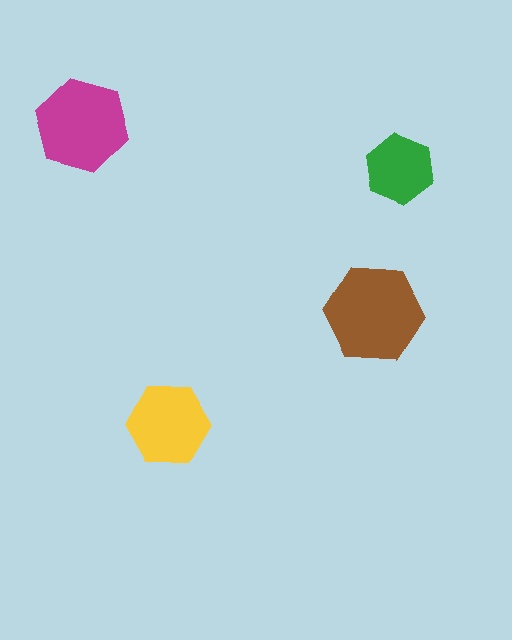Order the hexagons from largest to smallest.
the brown one, the magenta one, the yellow one, the green one.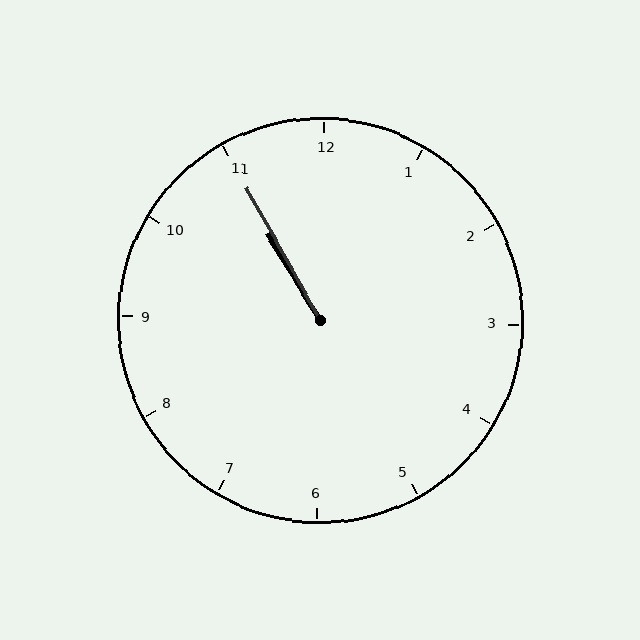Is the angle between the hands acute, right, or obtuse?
It is acute.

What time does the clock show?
10:55.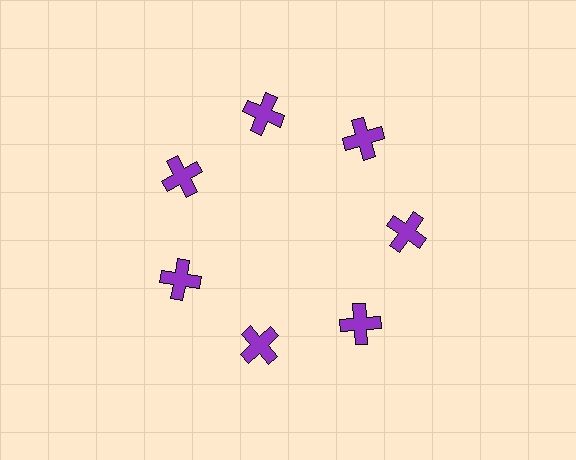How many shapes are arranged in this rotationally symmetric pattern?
There are 7 shapes, arranged in 7 groups of 1.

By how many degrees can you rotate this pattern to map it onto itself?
The pattern maps onto itself every 51 degrees of rotation.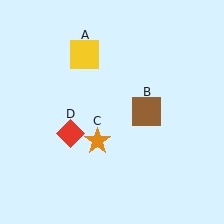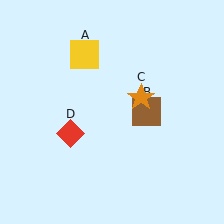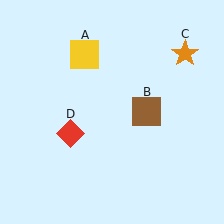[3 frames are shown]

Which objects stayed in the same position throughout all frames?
Yellow square (object A) and brown square (object B) and red diamond (object D) remained stationary.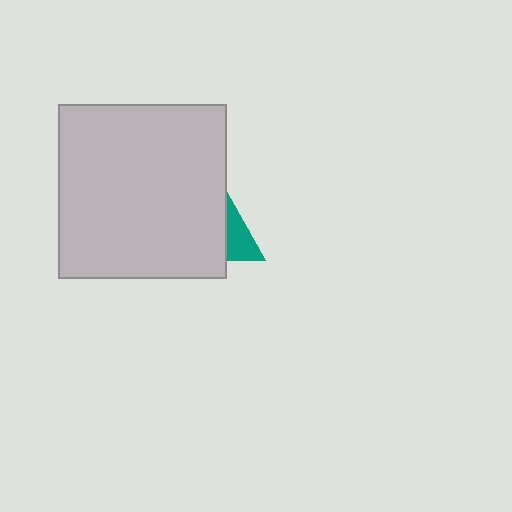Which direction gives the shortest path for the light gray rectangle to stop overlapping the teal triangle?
Moving left gives the shortest separation.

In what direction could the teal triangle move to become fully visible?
The teal triangle could move right. That would shift it out from behind the light gray rectangle entirely.